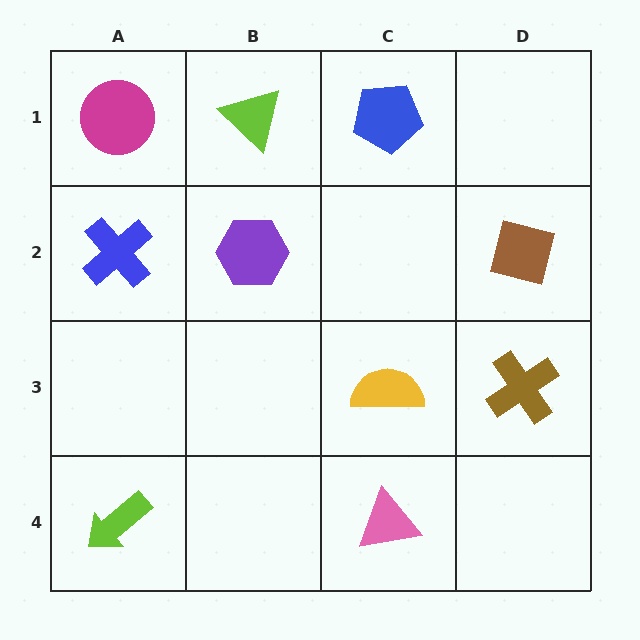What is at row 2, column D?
A brown square.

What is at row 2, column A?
A blue cross.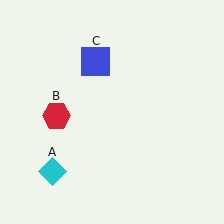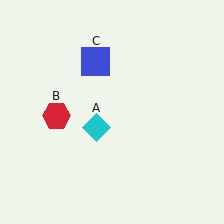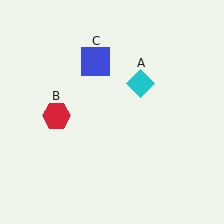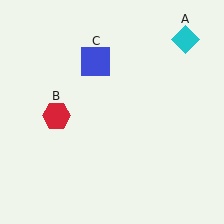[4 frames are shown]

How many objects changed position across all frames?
1 object changed position: cyan diamond (object A).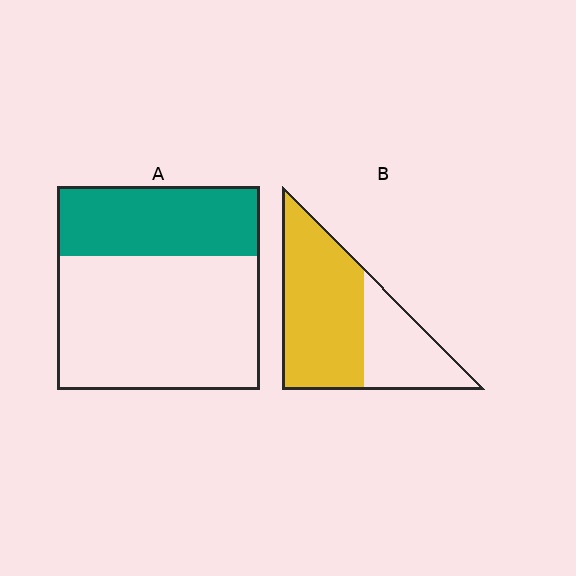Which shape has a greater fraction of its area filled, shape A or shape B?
Shape B.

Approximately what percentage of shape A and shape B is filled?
A is approximately 35% and B is approximately 65%.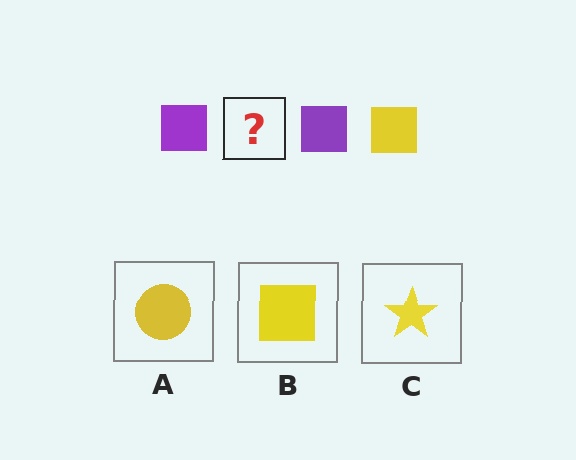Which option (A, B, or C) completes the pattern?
B.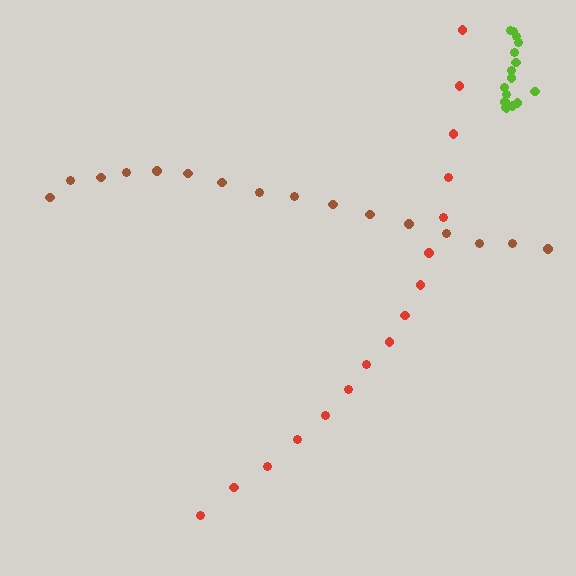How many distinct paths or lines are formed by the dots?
There are 3 distinct paths.